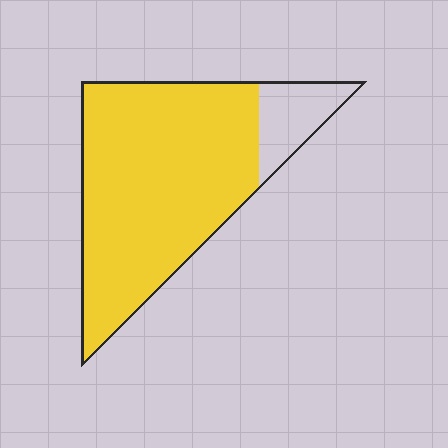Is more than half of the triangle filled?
Yes.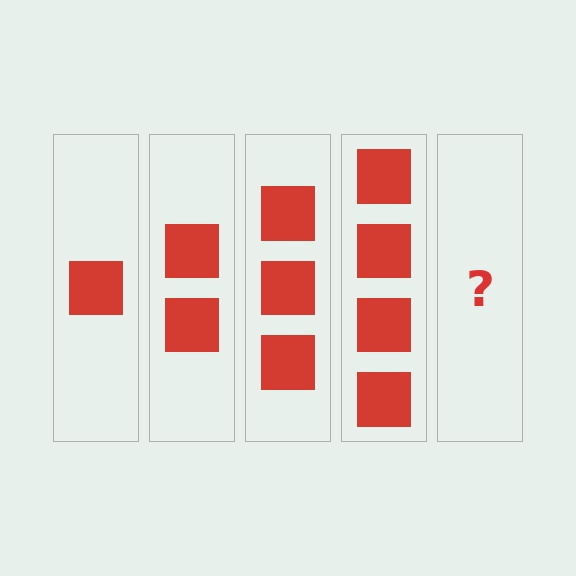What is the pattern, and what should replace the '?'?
The pattern is that each step adds one more square. The '?' should be 5 squares.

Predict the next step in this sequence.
The next step is 5 squares.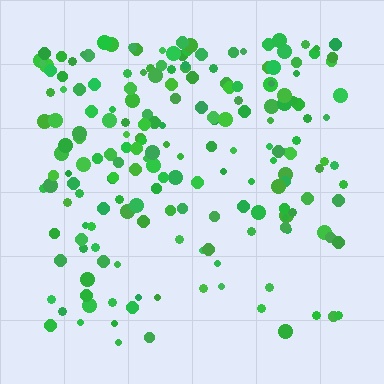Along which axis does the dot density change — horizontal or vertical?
Vertical.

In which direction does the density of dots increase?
From bottom to top, with the top side densest.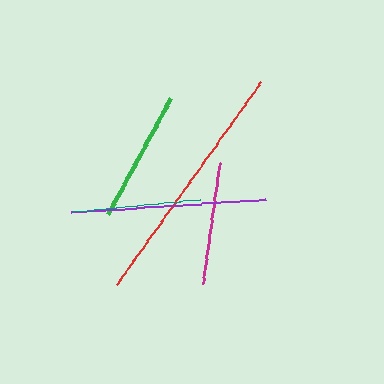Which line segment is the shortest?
The magenta line is the shortest at approximately 122 pixels.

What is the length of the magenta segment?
The magenta segment is approximately 122 pixels long.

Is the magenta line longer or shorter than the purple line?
The purple line is longer than the magenta line.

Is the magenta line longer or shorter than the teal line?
The teal line is longer than the magenta line.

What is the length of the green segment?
The green segment is approximately 133 pixels long.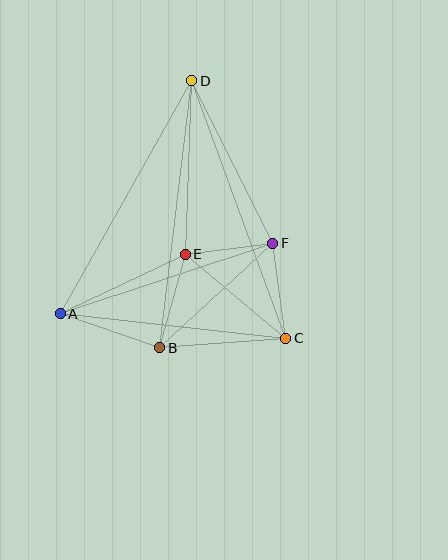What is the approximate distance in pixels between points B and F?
The distance between B and F is approximately 154 pixels.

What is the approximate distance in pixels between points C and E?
The distance between C and E is approximately 131 pixels.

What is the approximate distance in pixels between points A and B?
The distance between A and B is approximately 105 pixels.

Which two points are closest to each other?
Points E and F are closest to each other.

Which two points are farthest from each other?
Points C and D are farthest from each other.